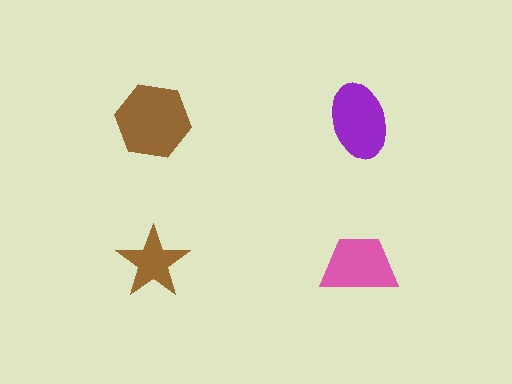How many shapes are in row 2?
2 shapes.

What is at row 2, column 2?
A pink trapezoid.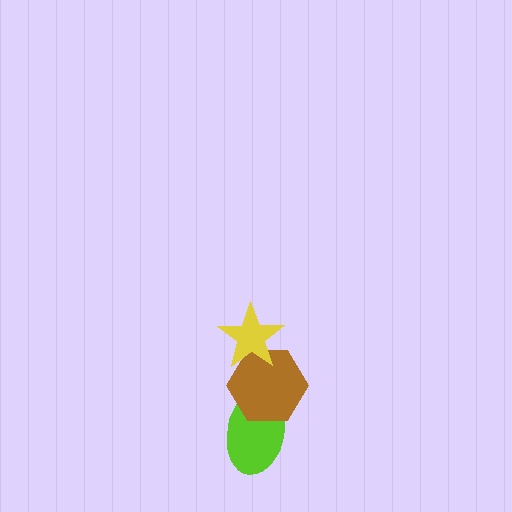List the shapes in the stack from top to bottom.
From top to bottom: the yellow star, the brown hexagon, the lime ellipse.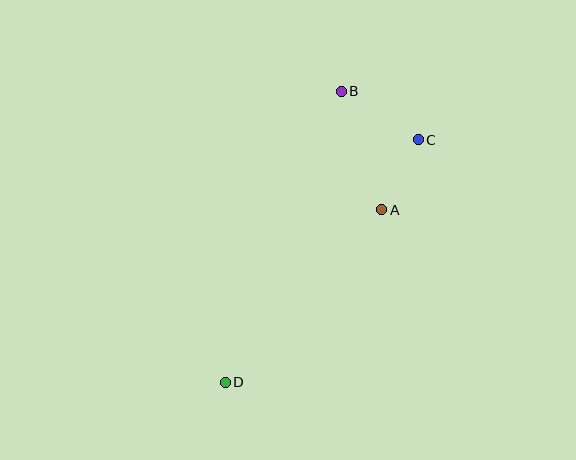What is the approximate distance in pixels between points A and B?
The distance between A and B is approximately 125 pixels.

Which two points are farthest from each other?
Points B and D are farthest from each other.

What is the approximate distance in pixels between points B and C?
The distance between B and C is approximately 91 pixels.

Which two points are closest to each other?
Points A and C are closest to each other.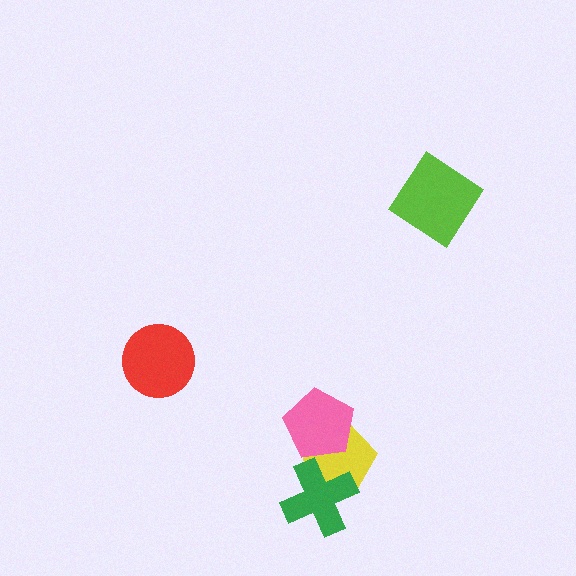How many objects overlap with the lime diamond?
0 objects overlap with the lime diamond.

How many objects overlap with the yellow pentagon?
2 objects overlap with the yellow pentagon.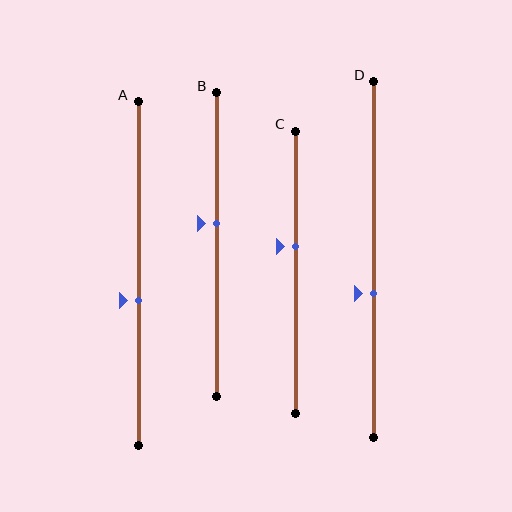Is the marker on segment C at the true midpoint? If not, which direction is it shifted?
No, the marker on segment C is shifted upward by about 9% of the segment length.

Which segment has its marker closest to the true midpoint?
Segment B has its marker closest to the true midpoint.